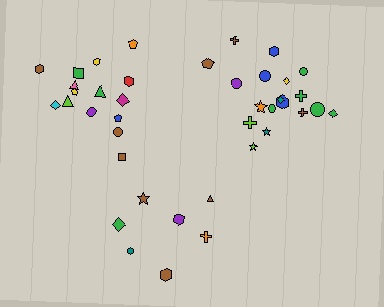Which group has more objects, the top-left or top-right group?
The top-right group.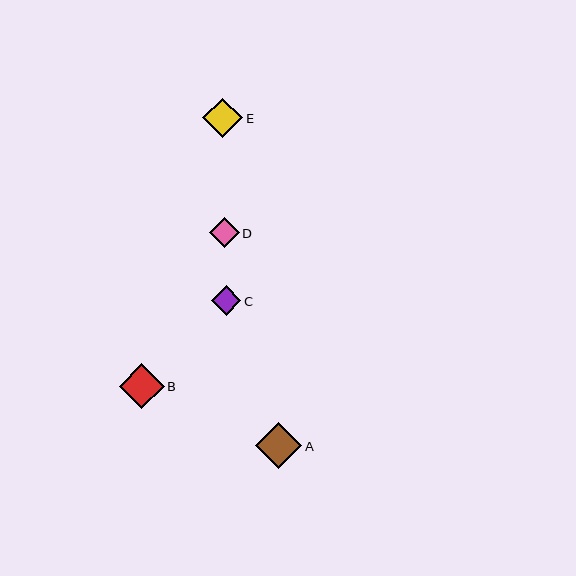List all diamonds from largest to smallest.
From largest to smallest: A, B, E, D, C.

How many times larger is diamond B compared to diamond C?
Diamond B is approximately 1.5 times the size of diamond C.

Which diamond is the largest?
Diamond A is the largest with a size of approximately 46 pixels.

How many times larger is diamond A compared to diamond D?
Diamond A is approximately 1.6 times the size of diamond D.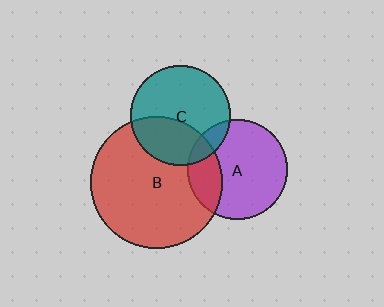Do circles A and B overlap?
Yes.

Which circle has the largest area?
Circle B (red).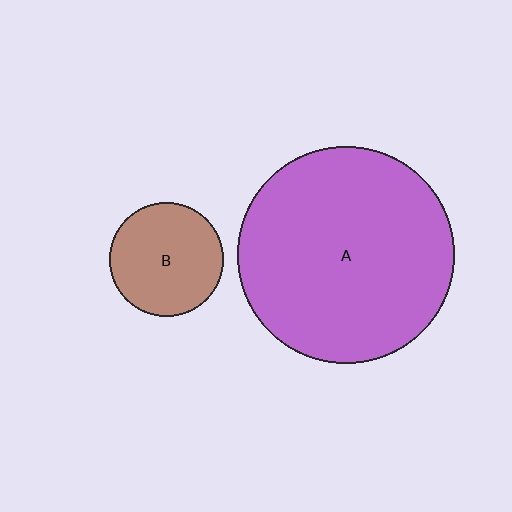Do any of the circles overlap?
No, none of the circles overlap.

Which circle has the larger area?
Circle A (purple).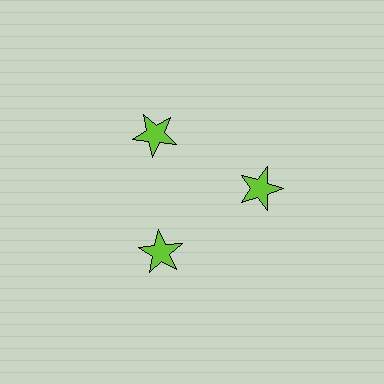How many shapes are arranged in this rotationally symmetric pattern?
There are 3 shapes, arranged in 3 groups of 1.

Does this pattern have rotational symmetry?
Yes, this pattern has 3-fold rotational symmetry. It looks the same after rotating 120 degrees around the center.